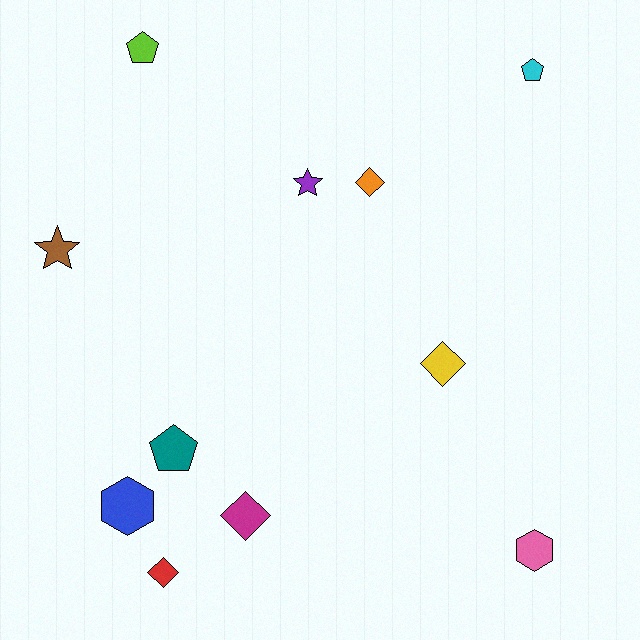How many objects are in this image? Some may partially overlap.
There are 11 objects.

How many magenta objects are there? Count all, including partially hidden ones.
There is 1 magenta object.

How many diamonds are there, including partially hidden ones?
There are 4 diamonds.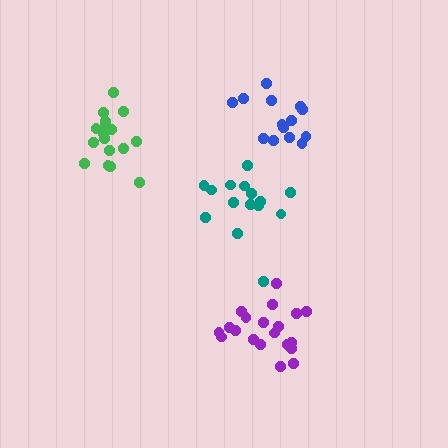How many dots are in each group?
Group 1: 17 dots, Group 2: 15 dots, Group 3: 20 dots, Group 4: 14 dots (66 total).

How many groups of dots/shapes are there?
There are 4 groups.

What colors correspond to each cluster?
The clusters are colored: green, teal, purple, blue.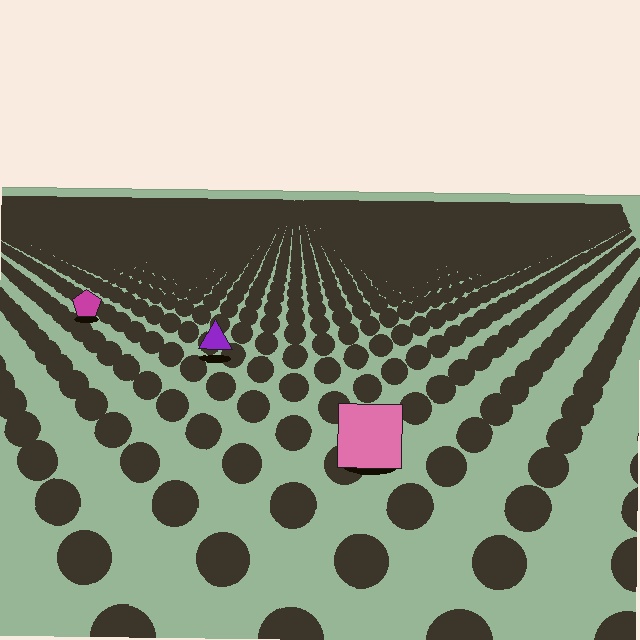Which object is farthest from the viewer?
The magenta pentagon is farthest from the viewer. It appears smaller and the ground texture around it is denser.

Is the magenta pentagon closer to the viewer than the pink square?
No. The pink square is closer — you can tell from the texture gradient: the ground texture is coarser near it.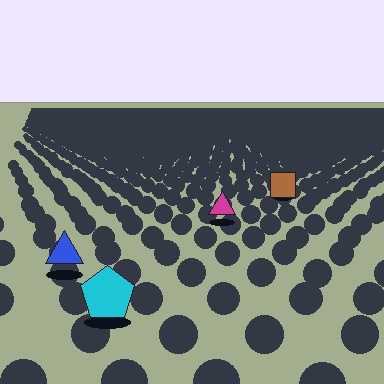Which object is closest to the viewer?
The cyan pentagon is closest. The texture marks near it are larger and more spread out.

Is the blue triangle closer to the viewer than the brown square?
Yes. The blue triangle is closer — you can tell from the texture gradient: the ground texture is coarser near it.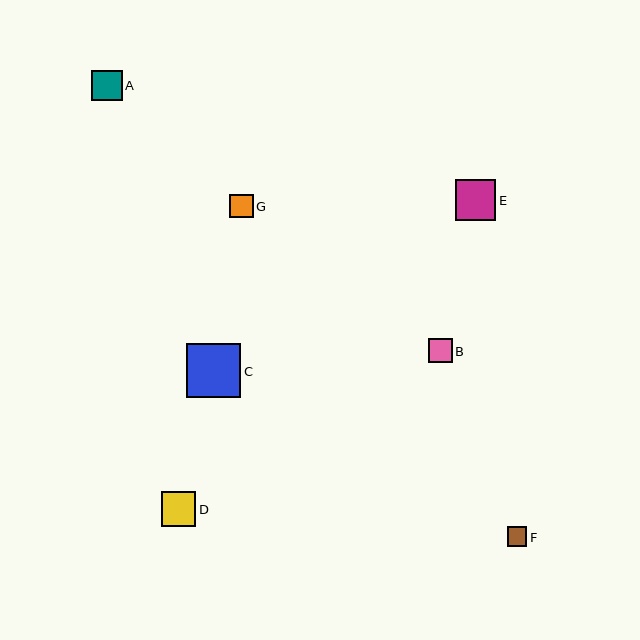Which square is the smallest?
Square F is the smallest with a size of approximately 20 pixels.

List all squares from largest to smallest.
From largest to smallest: C, E, D, A, B, G, F.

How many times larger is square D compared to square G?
Square D is approximately 1.5 times the size of square G.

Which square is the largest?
Square C is the largest with a size of approximately 55 pixels.